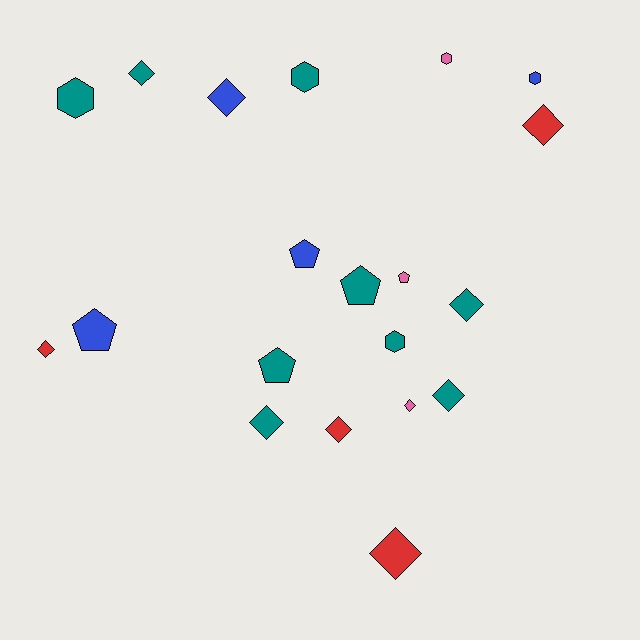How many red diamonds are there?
There are 4 red diamonds.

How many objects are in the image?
There are 20 objects.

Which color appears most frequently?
Teal, with 9 objects.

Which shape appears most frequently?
Diamond, with 10 objects.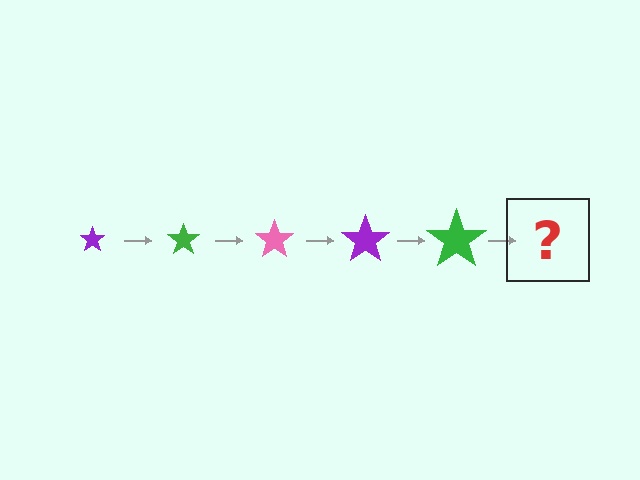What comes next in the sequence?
The next element should be a pink star, larger than the previous one.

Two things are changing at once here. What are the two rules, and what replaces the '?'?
The two rules are that the star grows larger each step and the color cycles through purple, green, and pink. The '?' should be a pink star, larger than the previous one.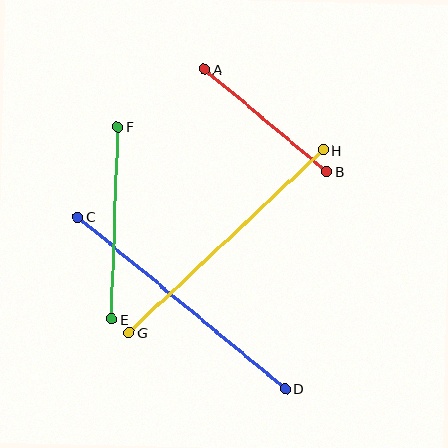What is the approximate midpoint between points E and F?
The midpoint is at approximately (115, 223) pixels.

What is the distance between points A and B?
The distance is approximately 160 pixels.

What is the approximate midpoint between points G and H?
The midpoint is at approximately (226, 241) pixels.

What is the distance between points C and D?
The distance is approximately 269 pixels.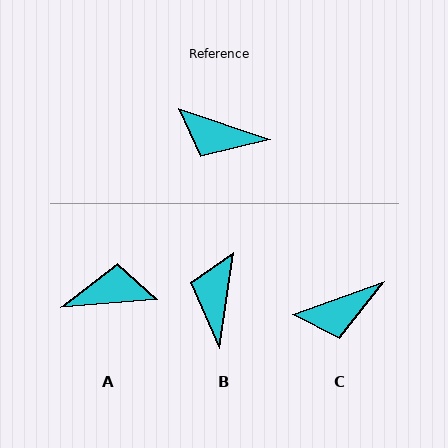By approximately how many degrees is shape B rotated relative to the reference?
Approximately 80 degrees clockwise.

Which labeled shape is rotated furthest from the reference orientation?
A, about 156 degrees away.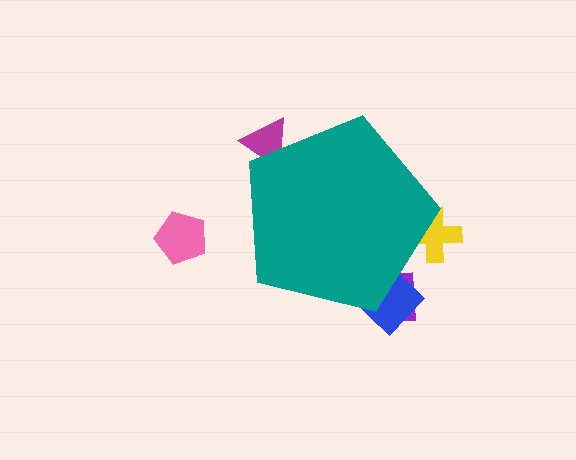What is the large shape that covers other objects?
A teal pentagon.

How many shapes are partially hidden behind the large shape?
4 shapes are partially hidden.